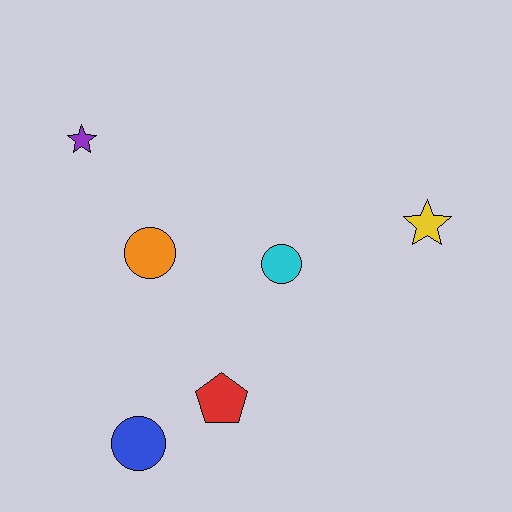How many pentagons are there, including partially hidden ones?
There is 1 pentagon.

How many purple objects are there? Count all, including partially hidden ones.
There is 1 purple object.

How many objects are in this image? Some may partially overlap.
There are 6 objects.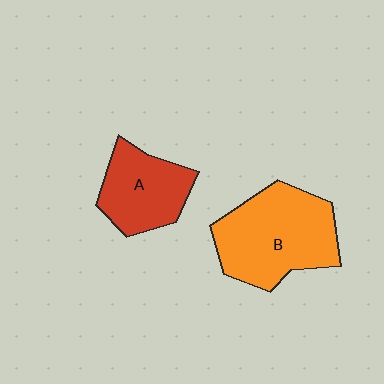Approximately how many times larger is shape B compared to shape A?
Approximately 1.5 times.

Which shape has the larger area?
Shape B (orange).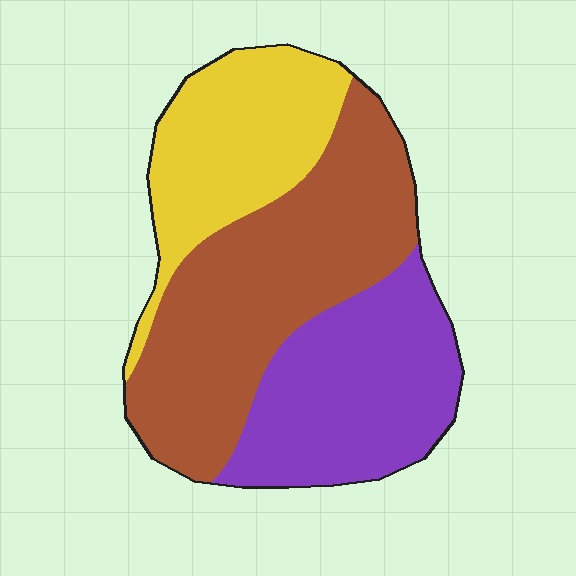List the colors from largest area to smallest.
From largest to smallest: brown, purple, yellow.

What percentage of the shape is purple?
Purple takes up about one third (1/3) of the shape.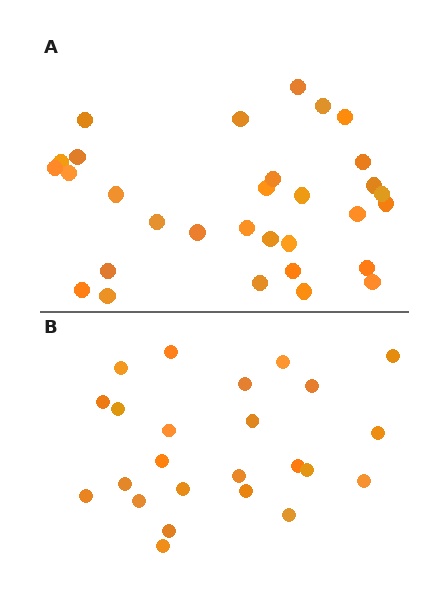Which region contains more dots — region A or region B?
Region A (the top region) has more dots.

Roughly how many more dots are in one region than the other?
Region A has roughly 8 or so more dots than region B.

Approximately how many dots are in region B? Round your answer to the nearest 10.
About 20 dots. (The exact count is 24, which rounds to 20.)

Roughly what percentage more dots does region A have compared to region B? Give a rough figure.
About 30% more.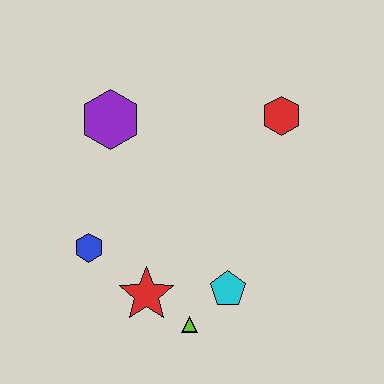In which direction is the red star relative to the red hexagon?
The red star is below the red hexagon.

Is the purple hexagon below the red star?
No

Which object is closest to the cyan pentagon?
The lime triangle is closest to the cyan pentagon.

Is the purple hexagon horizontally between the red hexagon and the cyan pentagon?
No